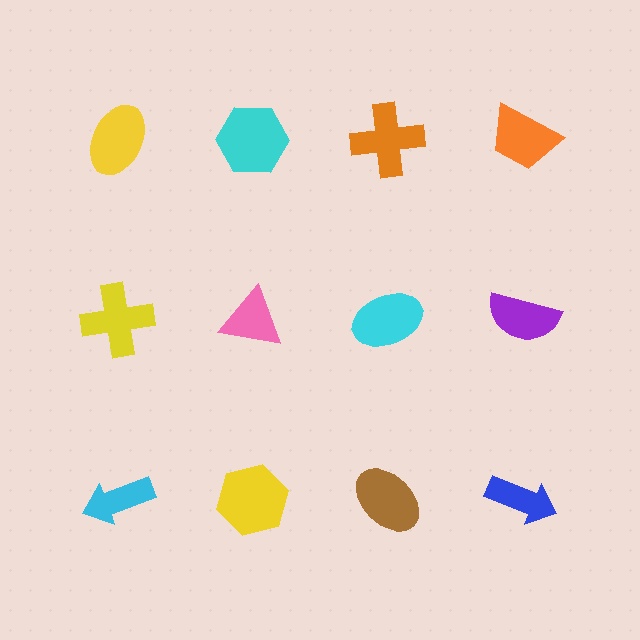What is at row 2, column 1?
A yellow cross.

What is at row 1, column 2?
A cyan hexagon.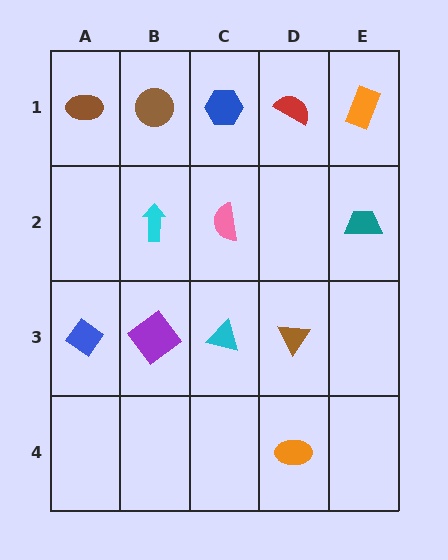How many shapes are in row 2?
3 shapes.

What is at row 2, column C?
A pink semicircle.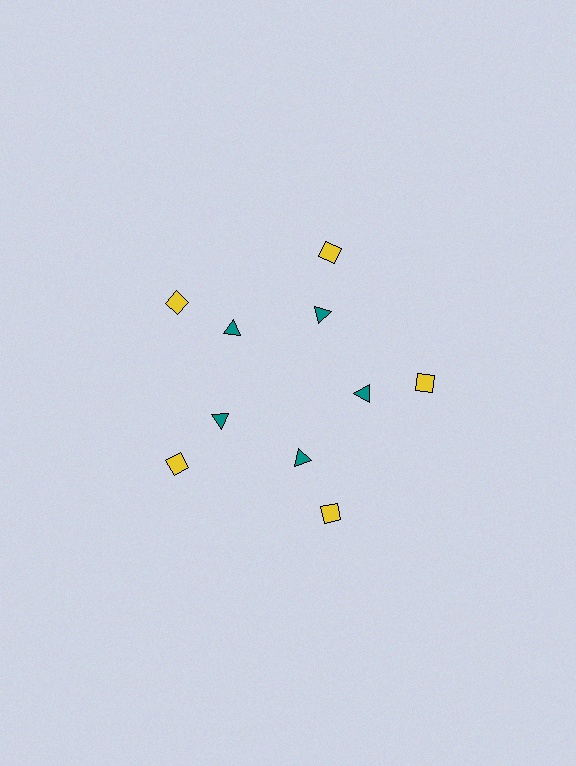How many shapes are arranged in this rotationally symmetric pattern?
There are 10 shapes, arranged in 5 groups of 2.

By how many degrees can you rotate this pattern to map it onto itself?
The pattern maps onto itself every 72 degrees of rotation.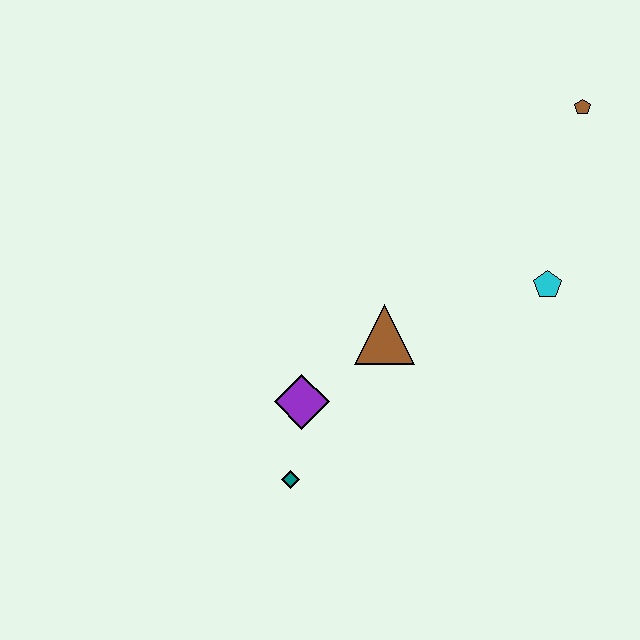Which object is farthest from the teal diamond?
The brown pentagon is farthest from the teal diamond.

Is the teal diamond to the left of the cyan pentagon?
Yes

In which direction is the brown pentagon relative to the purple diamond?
The brown pentagon is above the purple diamond.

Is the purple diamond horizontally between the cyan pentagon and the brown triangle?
No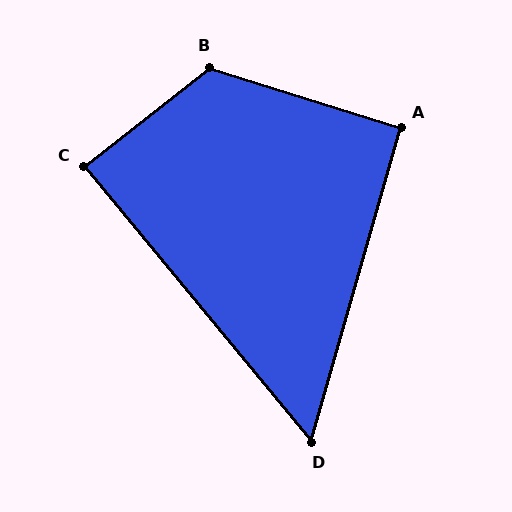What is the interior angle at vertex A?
Approximately 91 degrees (approximately right).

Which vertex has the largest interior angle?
B, at approximately 124 degrees.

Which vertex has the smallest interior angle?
D, at approximately 56 degrees.